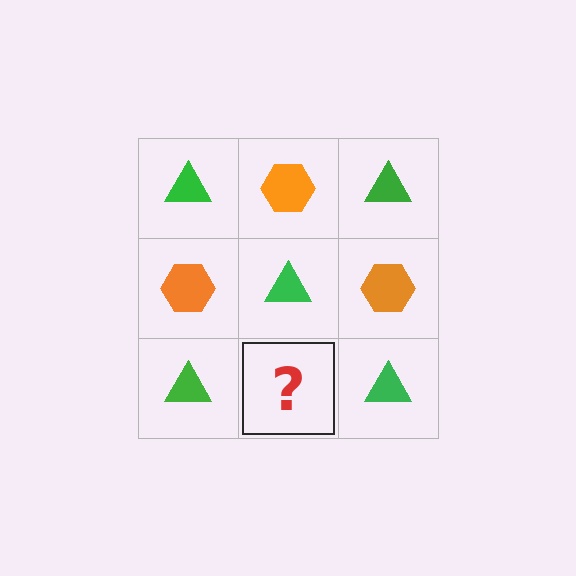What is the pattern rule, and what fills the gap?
The rule is that it alternates green triangle and orange hexagon in a checkerboard pattern. The gap should be filled with an orange hexagon.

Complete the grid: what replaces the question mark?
The question mark should be replaced with an orange hexagon.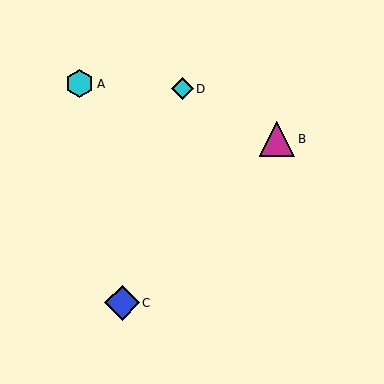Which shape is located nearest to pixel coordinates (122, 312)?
The blue diamond (labeled C) at (122, 303) is nearest to that location.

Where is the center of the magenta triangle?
The center of the magenta triangle is at (277, 139).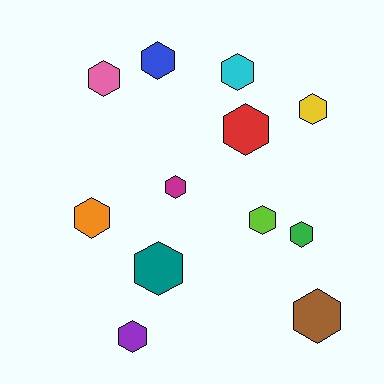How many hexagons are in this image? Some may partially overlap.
There are 12 hexagons.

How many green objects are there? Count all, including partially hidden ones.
There is 1 green object.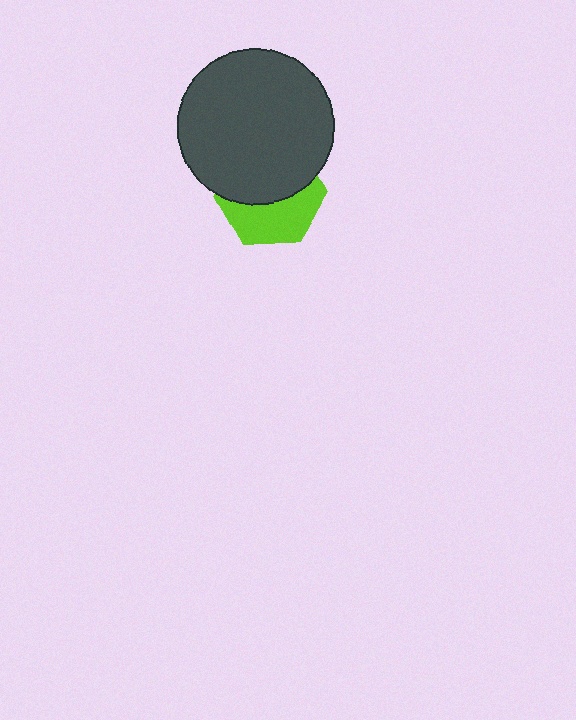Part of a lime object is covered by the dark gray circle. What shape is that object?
It is a hexagon.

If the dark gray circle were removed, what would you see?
You would see the complete lime hexagon.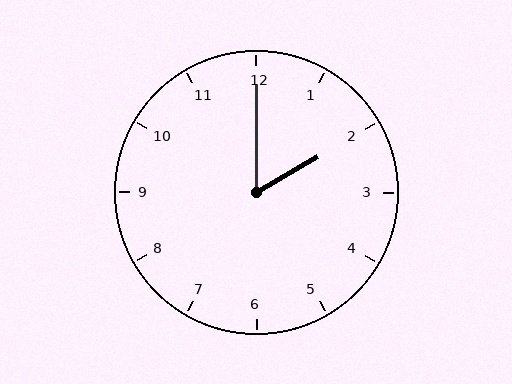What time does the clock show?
2:00.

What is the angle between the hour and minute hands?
Approximately 60 degrees.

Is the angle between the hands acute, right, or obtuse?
It is acute.